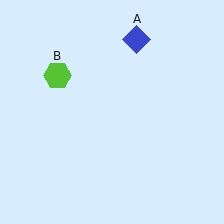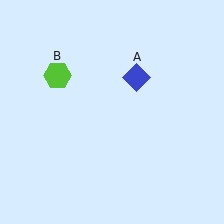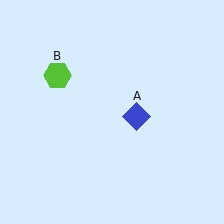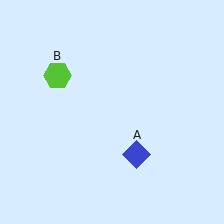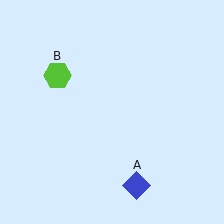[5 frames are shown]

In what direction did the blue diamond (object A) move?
The blue diamond (object A) moved down.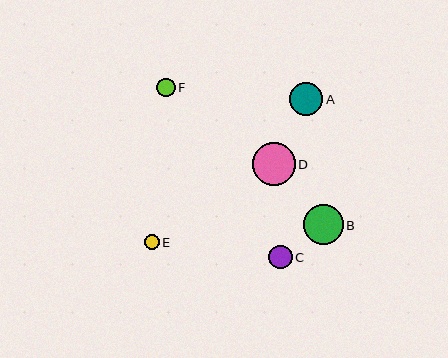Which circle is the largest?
Circle D is the largest with a size of approximately 43 pixels.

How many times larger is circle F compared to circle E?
Circle F is approximately 1.2 times the size of circle E.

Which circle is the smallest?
Circle E is the smallest with a size of approximately 15 pixels.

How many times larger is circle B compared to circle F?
Circle B is approximately 2.1 times the size of circle F.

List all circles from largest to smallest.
From largest to smallest: D, B, A, C, F, E.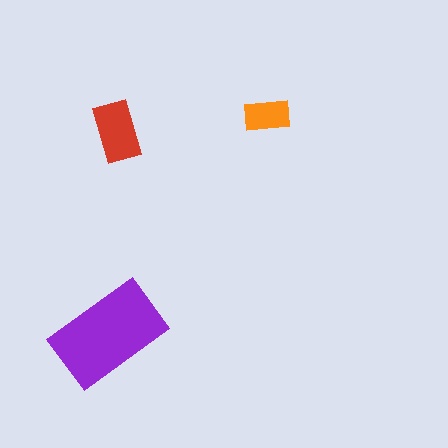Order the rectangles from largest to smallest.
the purple one, the red one, the orange one.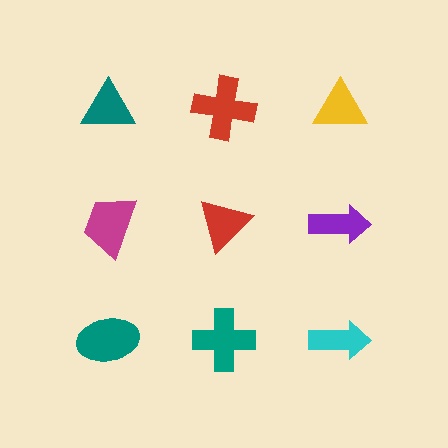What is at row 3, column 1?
A teal ellipse.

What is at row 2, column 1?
A magenta trapezoid.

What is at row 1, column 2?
A red cross.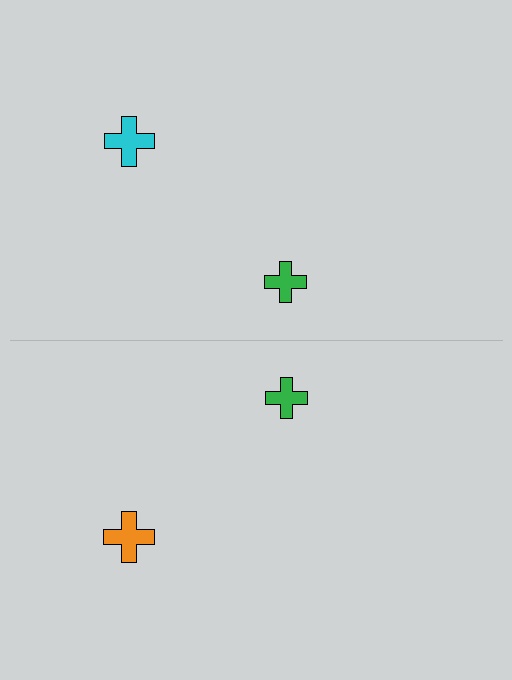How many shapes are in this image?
There are 4 shapes in this image.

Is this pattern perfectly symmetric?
No, the pattern is not perfectly symmetric. The orange cross on the bottom side breaks the symmetry — its mirror counterpart is cyan.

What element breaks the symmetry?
The orange cross on the bottom side breaks the symmetry — its mirror counterpart is cyan.